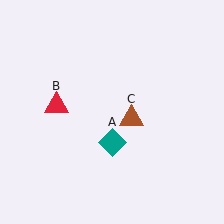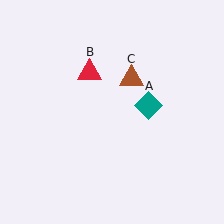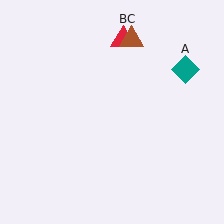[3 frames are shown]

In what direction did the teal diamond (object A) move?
The teal diamond (object A) moved up and to the right.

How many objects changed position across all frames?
3 objects changed position: teal diamond (object A), red triangle (object B), brown triangle (object C).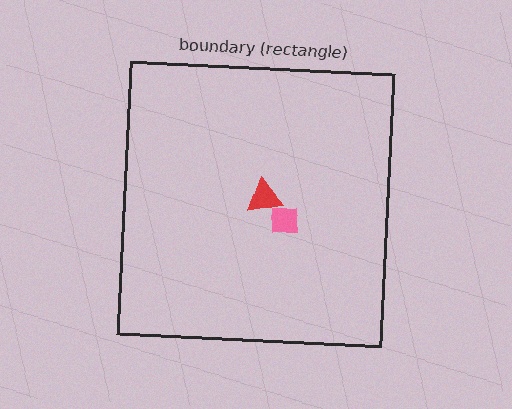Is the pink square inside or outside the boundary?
Inside.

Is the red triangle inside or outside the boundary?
Inside.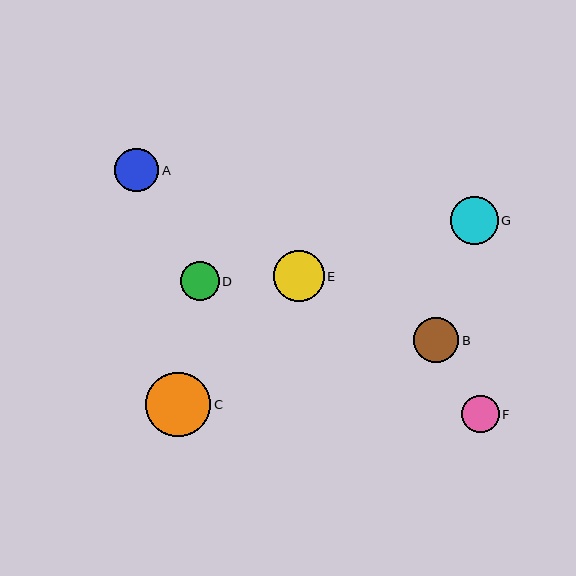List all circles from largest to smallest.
From largest to smallest: C, E, G, B, A, D, F.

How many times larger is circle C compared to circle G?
Circle C is approximately 1.4 times the size of circle G.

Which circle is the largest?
Circle C is the largest with a size of approximately 65 pixels.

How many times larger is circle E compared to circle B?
Circle E is approximately 1.1 times the size of circle B.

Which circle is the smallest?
Circle F is the smallest with a size of approximately 37 pixels.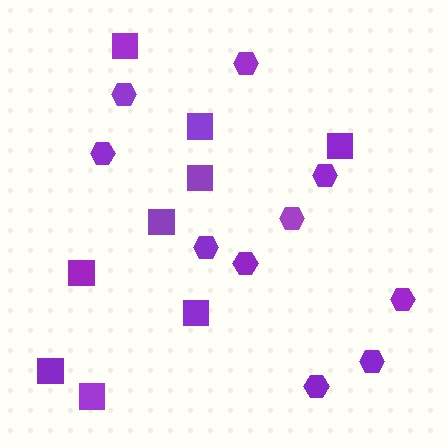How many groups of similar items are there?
There are 2 groups: one group of squares (9) and one group of hexagons (10).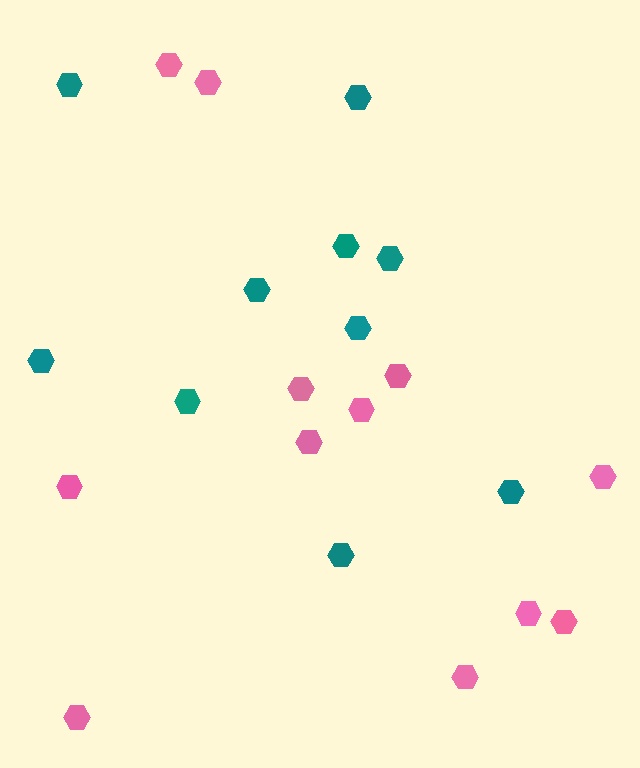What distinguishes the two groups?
There are 2 groups: one group of pink hexagons (12) and one group of teal hexagons (10).